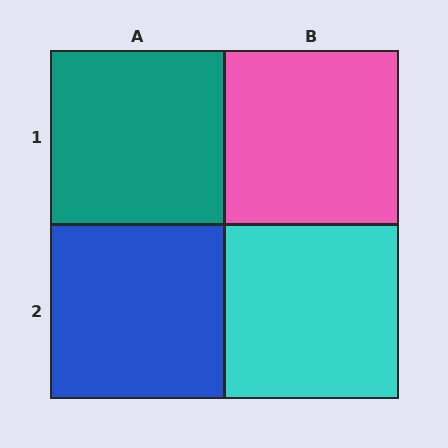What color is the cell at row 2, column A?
Blue.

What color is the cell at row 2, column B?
Cyan.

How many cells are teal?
1 cell is teal.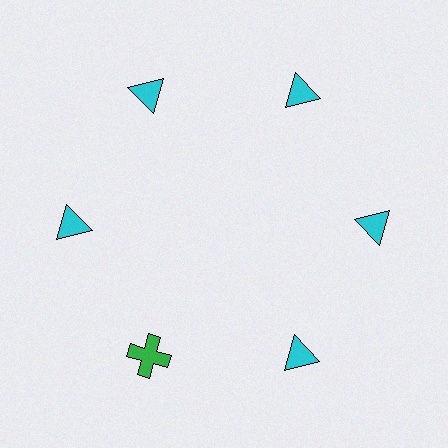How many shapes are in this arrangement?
There are 6 shapes arranged in a ring pattern.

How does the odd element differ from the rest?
It differs in both color (green instead of cyan) and shape (cross instead of triangle).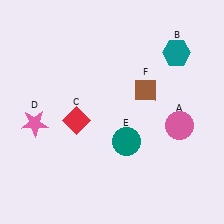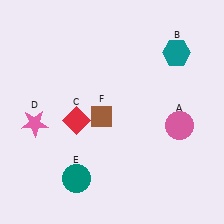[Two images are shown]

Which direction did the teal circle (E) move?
The teal circle (E) moved left.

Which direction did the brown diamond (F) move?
The brown diamond (F) moved left.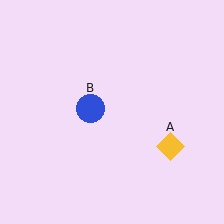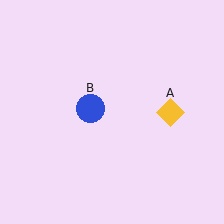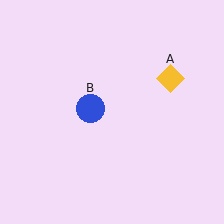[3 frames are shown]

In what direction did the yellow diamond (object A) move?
The yellow diamond (object A) moved up.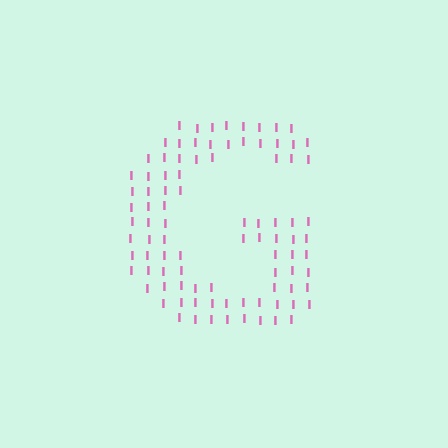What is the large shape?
The large shape is the letter G.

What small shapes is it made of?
It is made of small letter I's.